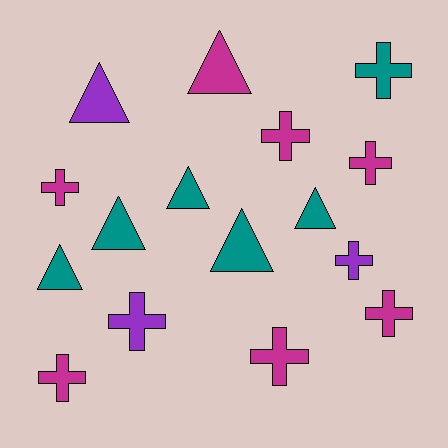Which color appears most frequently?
Magenta, with 7 objects.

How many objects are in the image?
There are 16 objects.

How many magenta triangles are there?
There is 1 magenta triangle.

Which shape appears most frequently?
Cross, with 9 objects.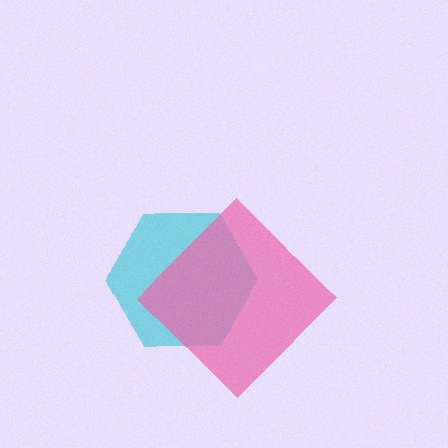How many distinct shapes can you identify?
There are 2 distinct shapes: a cyan hexagon, a pink diamond.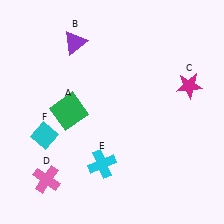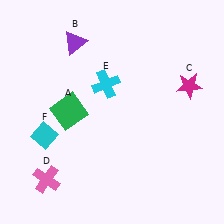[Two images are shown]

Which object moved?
The cyan cross (E) moved up.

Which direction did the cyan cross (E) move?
The cyan cross (E) moved up.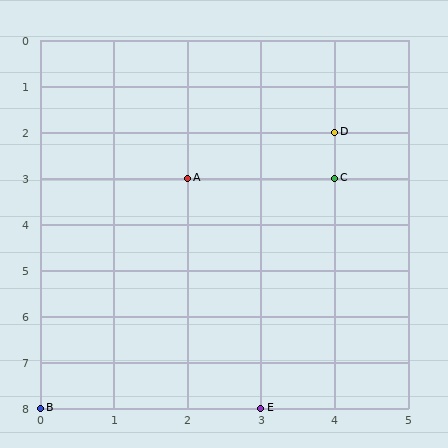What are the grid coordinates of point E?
Point E is at grid coordinates (3, 8).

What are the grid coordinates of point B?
Point B is at grid coordinates (0, 8).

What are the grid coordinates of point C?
Point C is at grid coordinates (4, 3).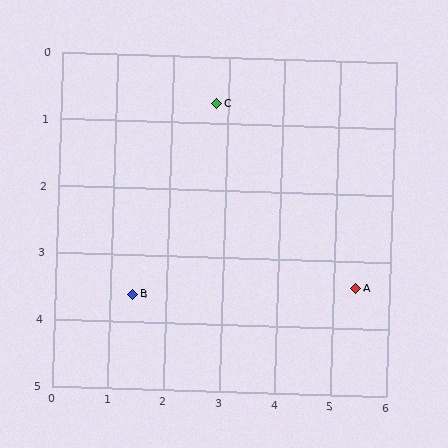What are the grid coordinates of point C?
Point C is at approximately (2.8, 0.7).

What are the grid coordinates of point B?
Point B is at approximately (1.4, 3.6).